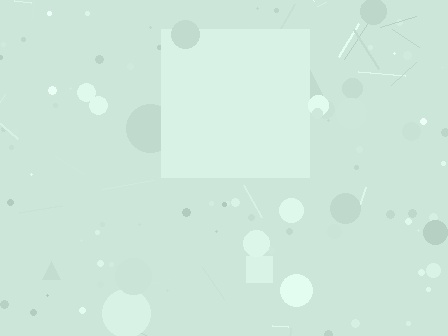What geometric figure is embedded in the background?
A square is embedded in the background.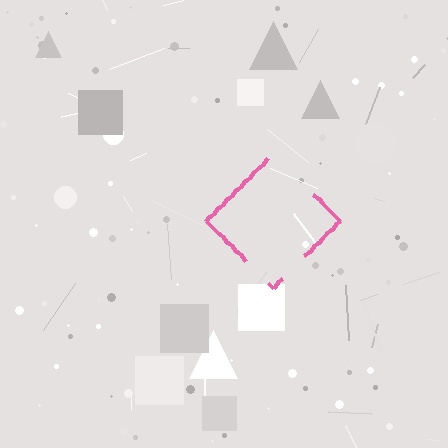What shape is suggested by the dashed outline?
The dashed outline suggests a diamond.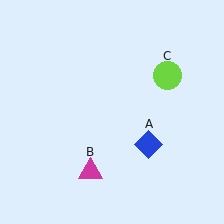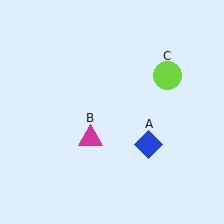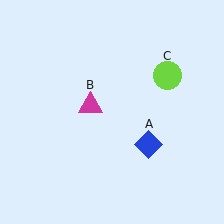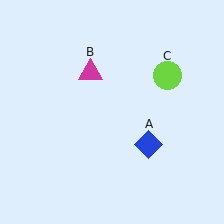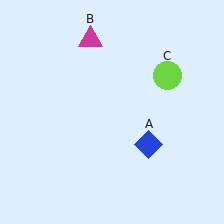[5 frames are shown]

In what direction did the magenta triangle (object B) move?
The magenta triangle (object B) moved up.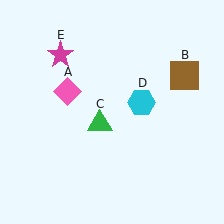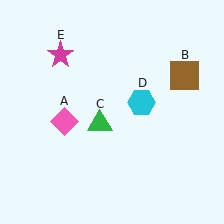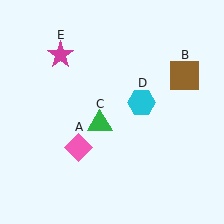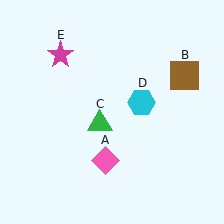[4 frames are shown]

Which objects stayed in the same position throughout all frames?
Brown square (object B) and green triangle (object C) and cyan hexagon (object D) and magenta star (object E) remained stationary.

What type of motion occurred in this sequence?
The pink diamond (object A) rotated counterclockwise around the center of the scene.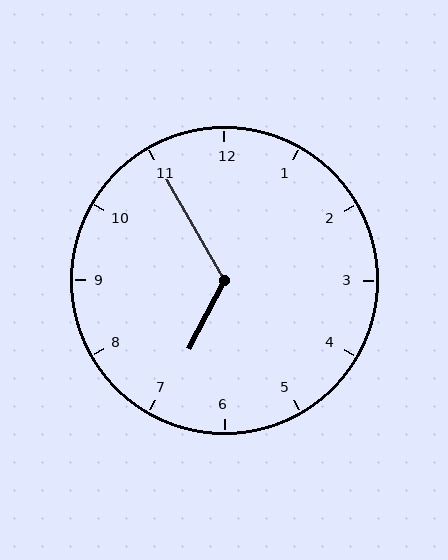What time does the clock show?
6:55.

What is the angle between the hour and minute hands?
Approximately 122 degrees.